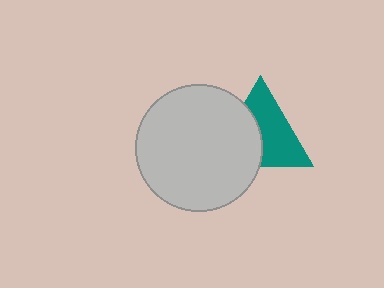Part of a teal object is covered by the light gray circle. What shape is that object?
It is a triangle.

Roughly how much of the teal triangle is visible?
About half of it is visible (roughly 57%).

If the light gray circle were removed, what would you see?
You would see the complete teal triangle.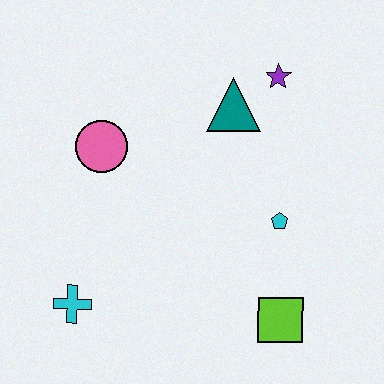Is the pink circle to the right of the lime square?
No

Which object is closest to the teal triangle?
The purple star is closest to the teal triangle.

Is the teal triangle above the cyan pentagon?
Yes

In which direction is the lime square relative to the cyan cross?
The lime square is to the right of the cyan cross.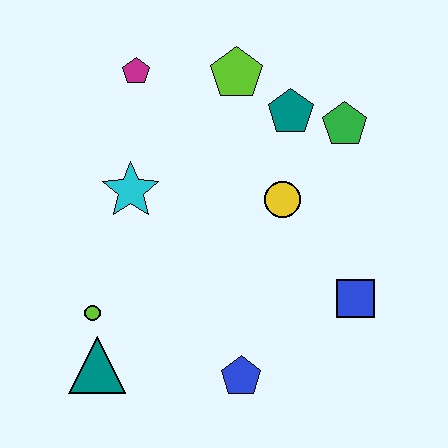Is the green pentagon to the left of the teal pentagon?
No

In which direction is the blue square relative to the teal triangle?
The blue square is to the right of the teal triangle.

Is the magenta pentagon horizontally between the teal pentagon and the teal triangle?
Yes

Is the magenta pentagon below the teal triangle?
No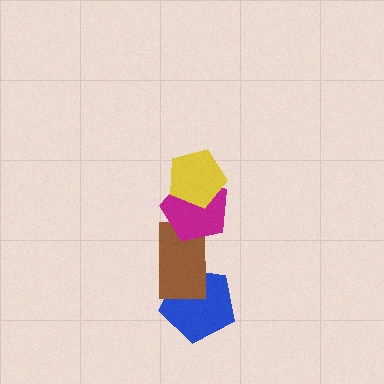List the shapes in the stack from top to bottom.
From top to bottom: the yellow pentagon, the magenta pentagon, the brown rectangle, the blue pentagon.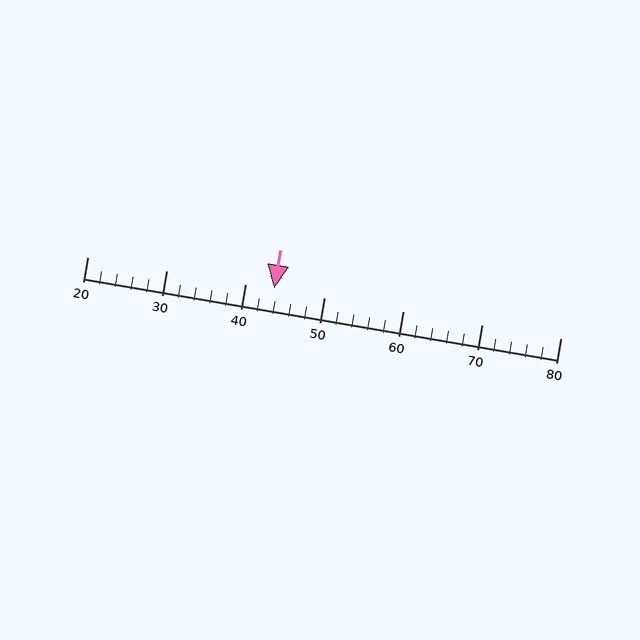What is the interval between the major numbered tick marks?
The major tick marks are spaced 10 units apart.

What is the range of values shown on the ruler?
The ruler shows values from 20 to 80.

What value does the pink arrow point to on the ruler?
The pink arrow points to approximately 44.